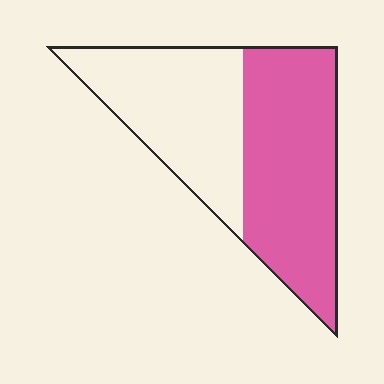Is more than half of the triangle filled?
Yes.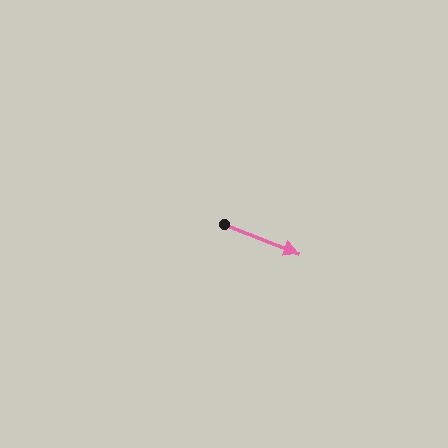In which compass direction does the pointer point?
East.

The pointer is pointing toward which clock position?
Roughly 4 o'clock.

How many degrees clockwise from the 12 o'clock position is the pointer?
Approximately 111 degrees.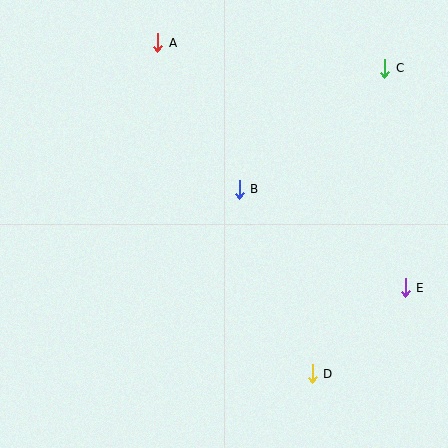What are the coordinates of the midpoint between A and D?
The midpoint between A and D is at (235, 208).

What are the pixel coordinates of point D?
Point D is at (312, 374).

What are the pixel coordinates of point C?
Point C is at (385, 68).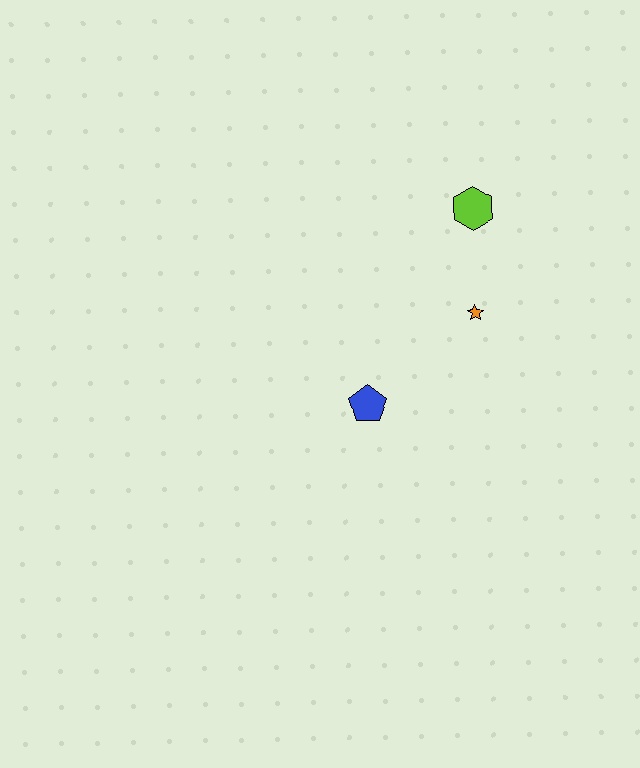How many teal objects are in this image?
There are no teal objects.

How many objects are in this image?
There are 3 objects.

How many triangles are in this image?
There are no triangles.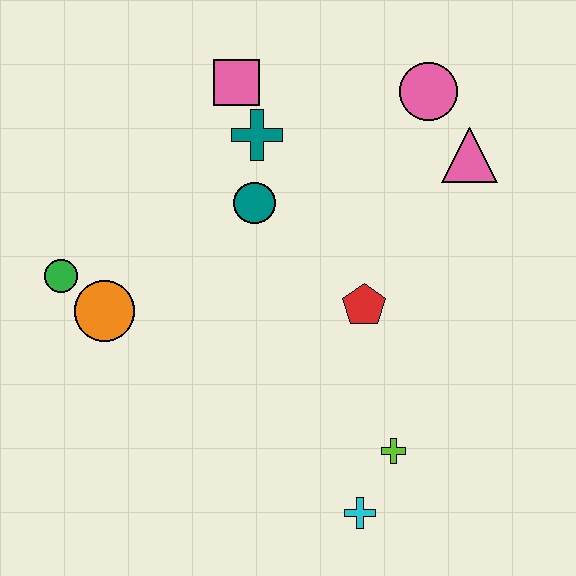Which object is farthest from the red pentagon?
The green circle is farthest from the red pentagon.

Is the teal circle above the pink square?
No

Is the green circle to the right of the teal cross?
No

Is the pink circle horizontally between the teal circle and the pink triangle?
Yes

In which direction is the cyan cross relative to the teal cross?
The cyan cross is below the teal cross.